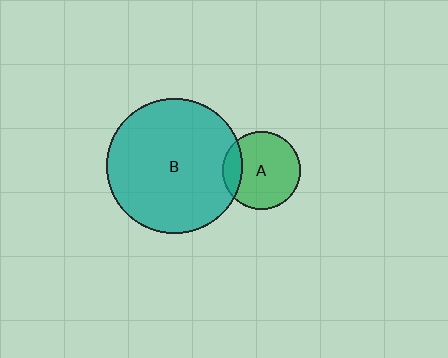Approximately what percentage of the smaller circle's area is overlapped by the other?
Approximately 15%.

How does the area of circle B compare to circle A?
Approximately 3.1 times.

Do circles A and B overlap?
Yes.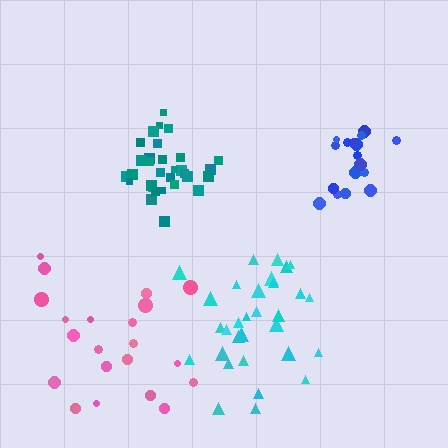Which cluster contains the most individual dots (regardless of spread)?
Teal (31).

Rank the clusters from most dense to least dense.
teal, blue, cyan, pink.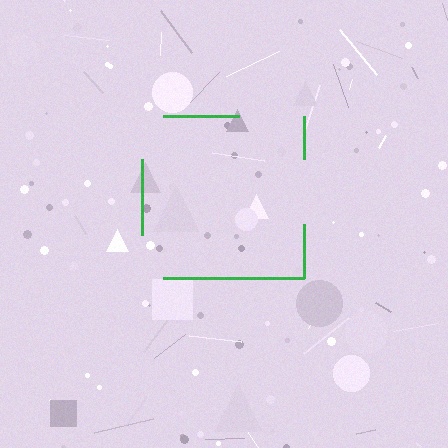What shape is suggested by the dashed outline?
The dashed outline suggests a square.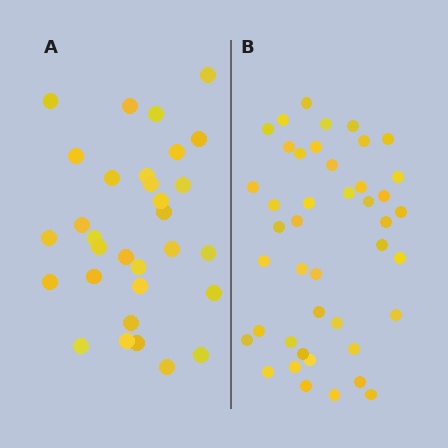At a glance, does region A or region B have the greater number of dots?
Region B (the right region) has more dots.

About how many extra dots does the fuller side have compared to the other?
Region B has roughly 12 or so more dots than region A.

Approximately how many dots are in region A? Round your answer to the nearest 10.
About 30 dots. (The exact count is 31, which rounds to 30.)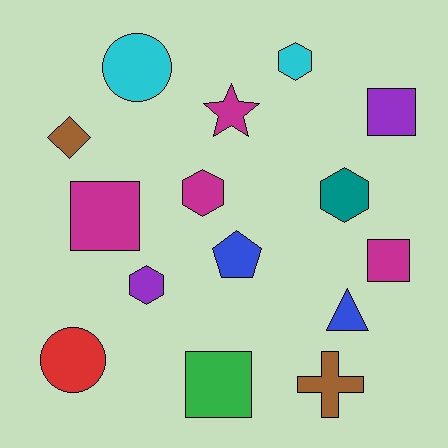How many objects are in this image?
There are 15 objects.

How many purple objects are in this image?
There are 2 purple objects.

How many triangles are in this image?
There is 1 triangle.